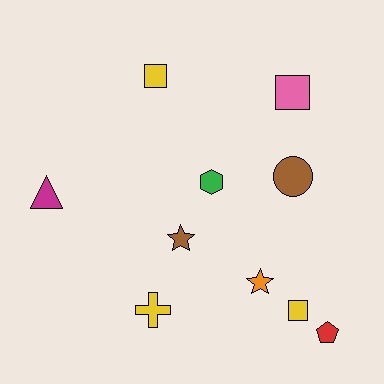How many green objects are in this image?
There is 1 green object.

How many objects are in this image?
There are 10 objects.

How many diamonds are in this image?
There are no diamonds.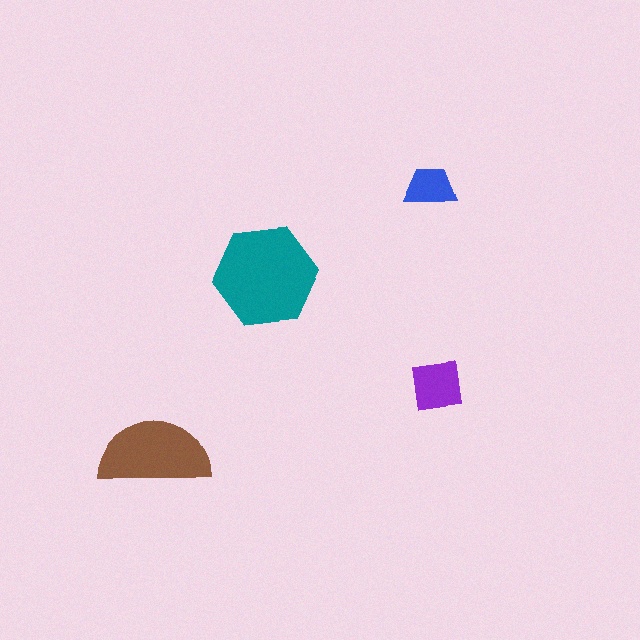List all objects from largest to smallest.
The teal hexagon, the brown semicircle, the purple square, the blue trapezoid.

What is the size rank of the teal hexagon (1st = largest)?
1st.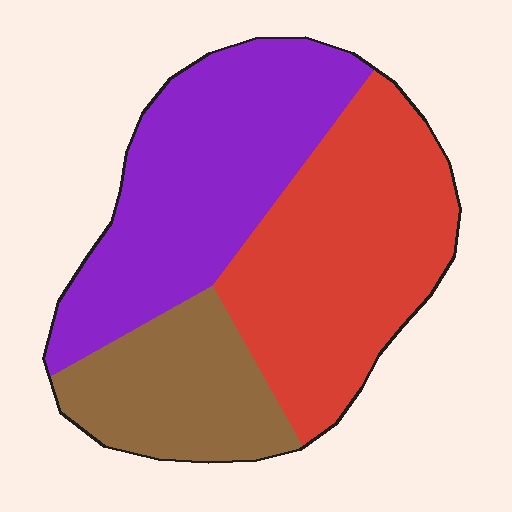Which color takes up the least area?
Brown, at roughly 20%.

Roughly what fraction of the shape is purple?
Purple covers around 40% of the shape.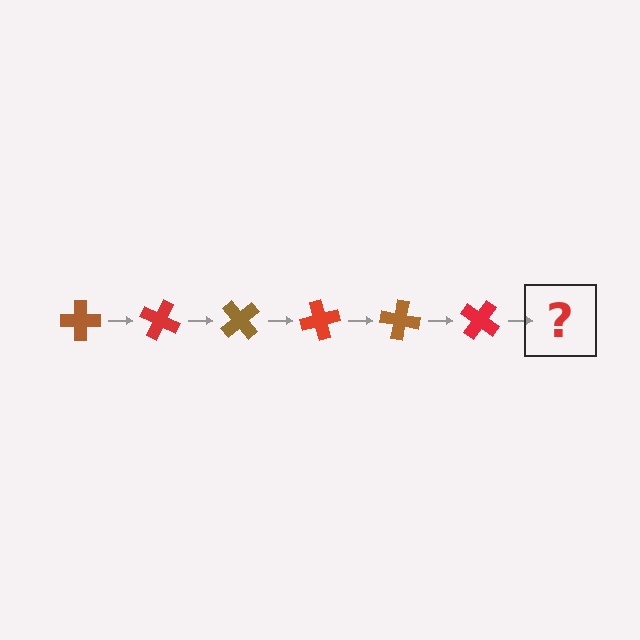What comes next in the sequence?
The next element should be a brown cross, rotated 150 degrees from the start.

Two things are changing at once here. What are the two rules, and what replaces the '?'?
The two rules are that it rotates 25 degrees each step and the color cycles through brown and red. The '?' should be a brown cross, rotated 150 degrees from the start.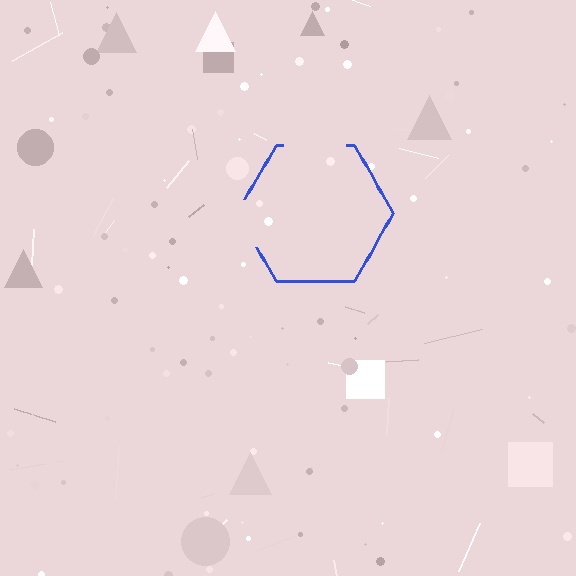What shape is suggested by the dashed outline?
The dashed outline suggests a hexagon.